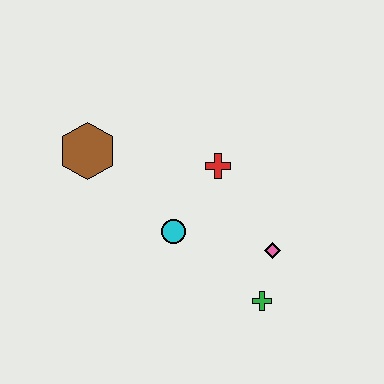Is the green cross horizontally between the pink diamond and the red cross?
Yes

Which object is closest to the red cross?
The cyan circle is closest to the red cross.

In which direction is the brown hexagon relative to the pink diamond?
The brown hexagon is to the left of the pink diamond.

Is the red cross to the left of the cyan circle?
No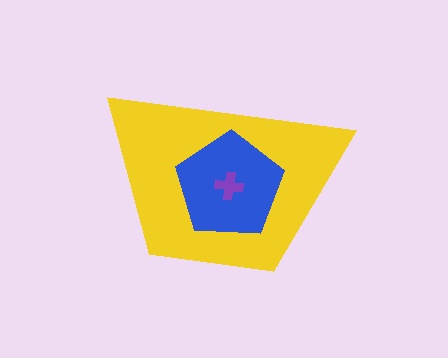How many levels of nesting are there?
3.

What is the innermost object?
The purple cross.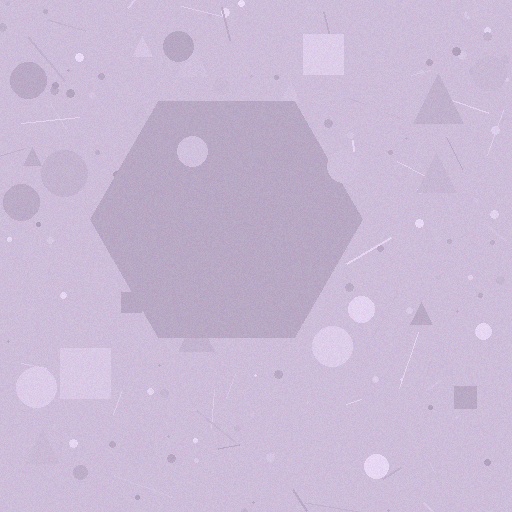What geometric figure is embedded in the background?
A hexagon is embedded in the background.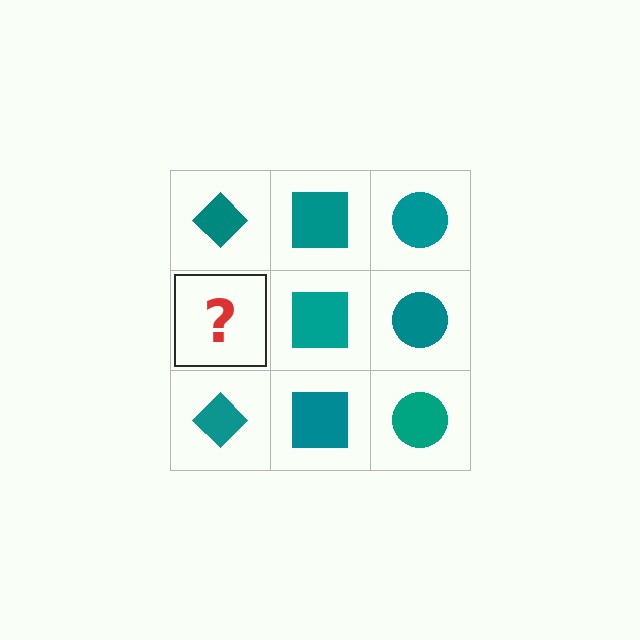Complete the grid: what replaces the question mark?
The question mark should be replaced with a teal diamond.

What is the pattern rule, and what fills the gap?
The rule is that each column has a consistent shape. The gap should be filled with a teal diamond.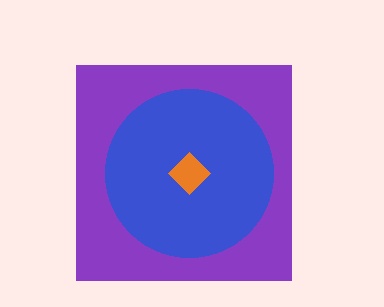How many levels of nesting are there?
3.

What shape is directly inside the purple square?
The blue circle.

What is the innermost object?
The orange diamond.